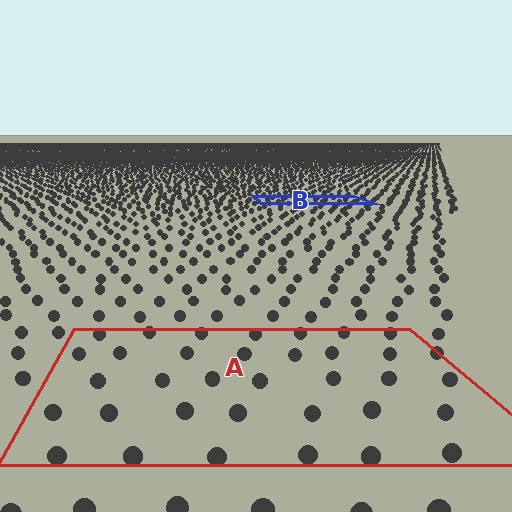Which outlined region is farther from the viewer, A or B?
Region B is farther from the viewer — the texture elements inside it appear smaller and more densely packed.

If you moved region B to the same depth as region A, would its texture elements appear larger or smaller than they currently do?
They would appear larger. At a closer depth, the same texture elements are projected at a bigger on-screen size.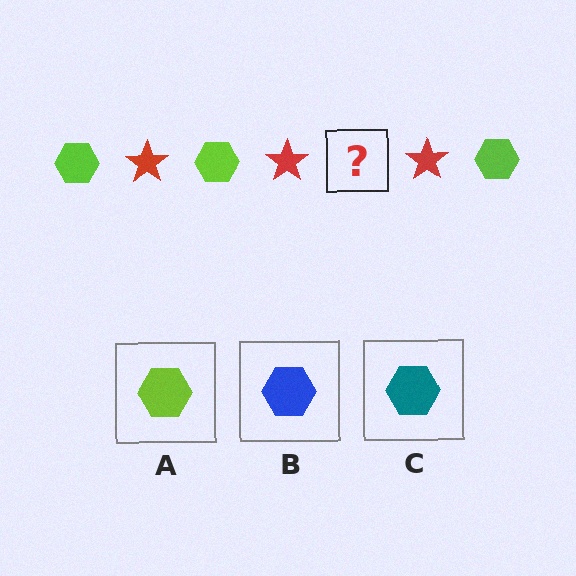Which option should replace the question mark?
Option A.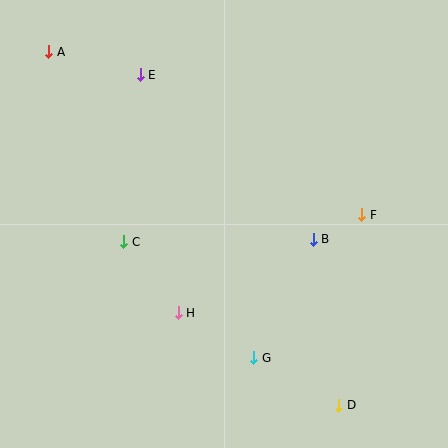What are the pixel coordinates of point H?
Point H is at (178, 313).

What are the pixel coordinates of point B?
Point B is at (313, 239).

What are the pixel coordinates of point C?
Point C is at (124, 242).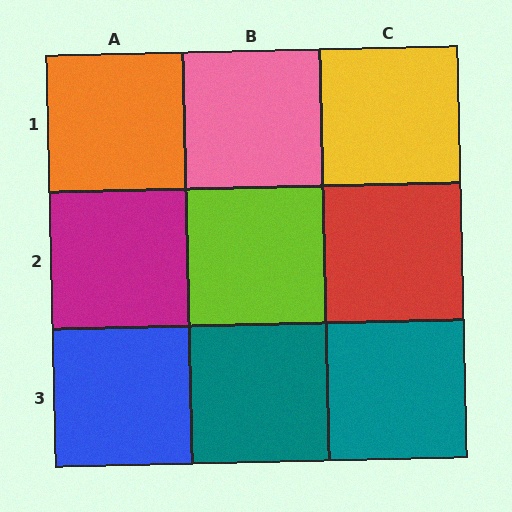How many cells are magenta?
1 cell is magenta.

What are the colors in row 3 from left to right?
Blue, teal, teal.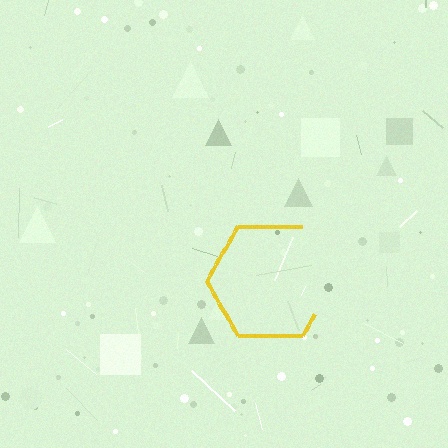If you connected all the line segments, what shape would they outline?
They would outline a hexagon.